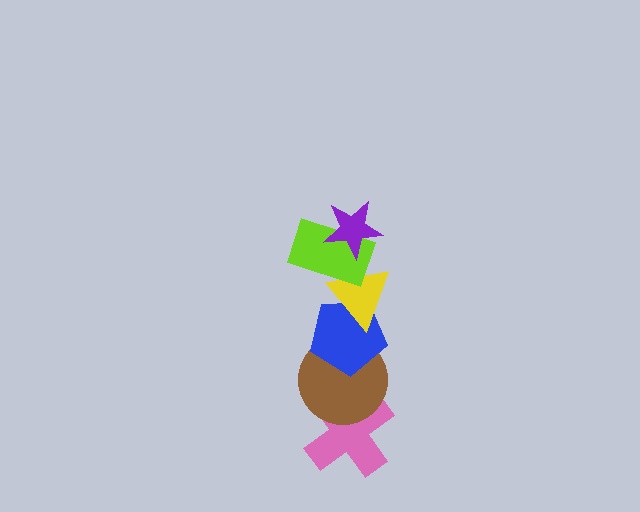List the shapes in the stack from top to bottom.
From top to bottom: the purple star, the lime rectangle, the yellow triangle, the blue pentagon, the brown circle, the pink cross.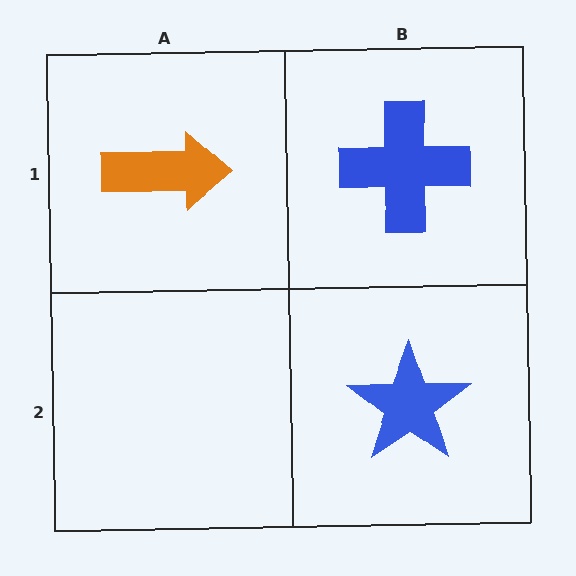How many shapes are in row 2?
1 shape.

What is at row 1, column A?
An orange arrow.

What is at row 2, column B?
A blue star.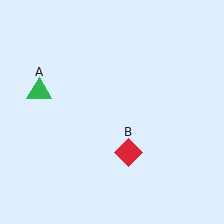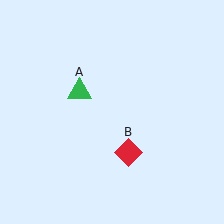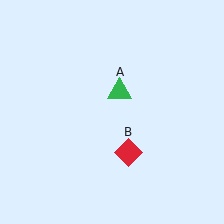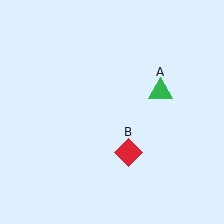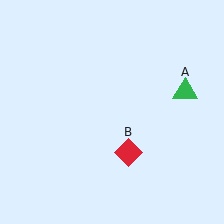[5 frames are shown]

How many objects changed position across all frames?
1 object changed position: green triangle (object A).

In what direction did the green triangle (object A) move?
The green triangle (object A) moved right.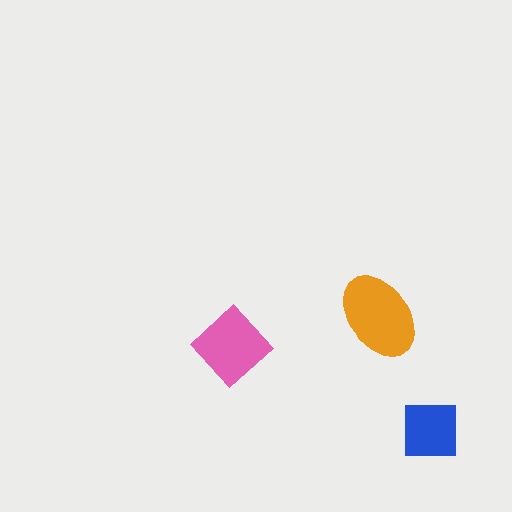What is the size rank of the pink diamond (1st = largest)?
2nd.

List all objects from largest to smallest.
The orange ellipse, the pink diamond, the blue square.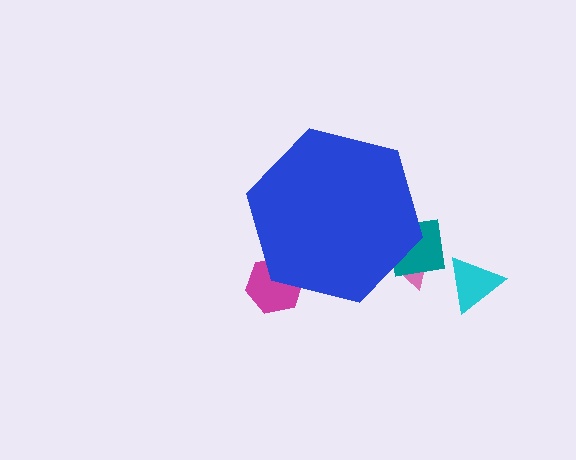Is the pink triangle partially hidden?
Yes, the pink triangle is partially hidden behind the blue hexagon.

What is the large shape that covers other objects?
A blue hexagon.